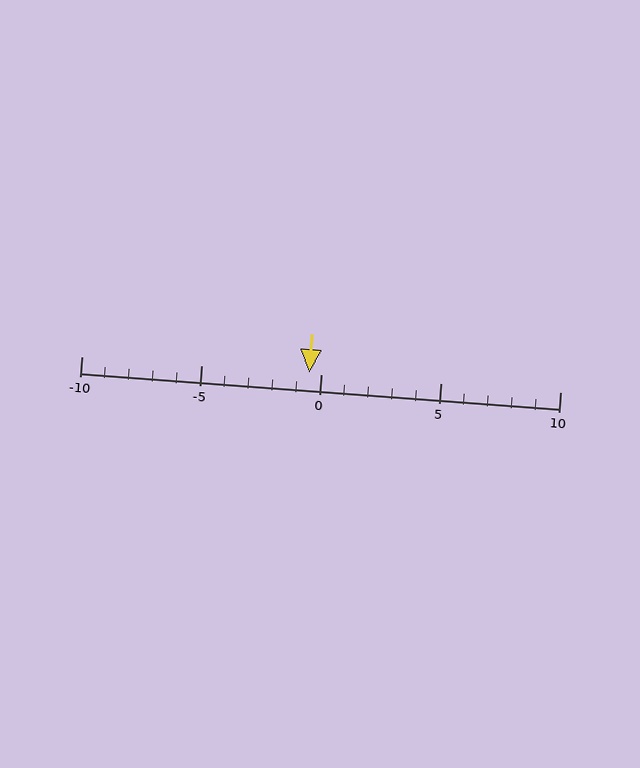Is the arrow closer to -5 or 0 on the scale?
The arrow is closer to 0.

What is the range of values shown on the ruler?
The ruler shows values from -10 to 10.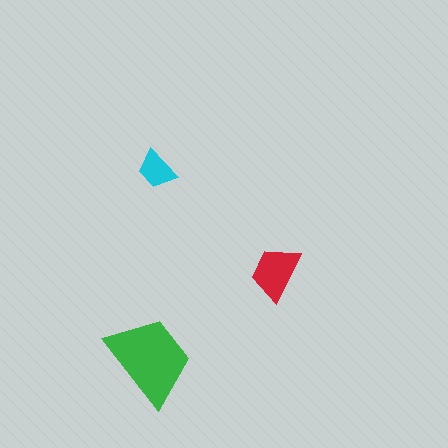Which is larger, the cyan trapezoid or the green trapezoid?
The green one.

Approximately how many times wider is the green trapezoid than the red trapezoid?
About 1.5 times wider.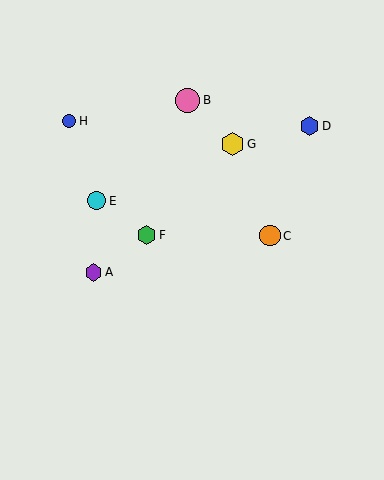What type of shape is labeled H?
Shape H is a blue circle.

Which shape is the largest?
The pink circle (labeled B) is the largest.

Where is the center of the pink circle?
The center of the pink circle is at (188, 100).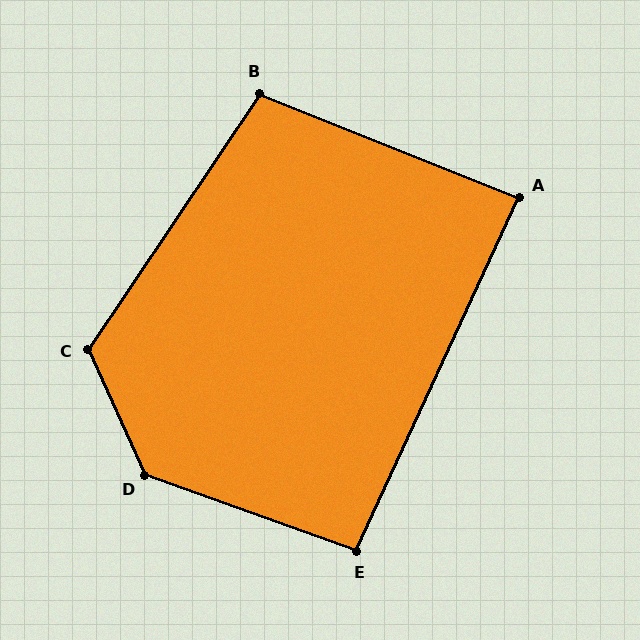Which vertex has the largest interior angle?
D, at approximately 134 degrees.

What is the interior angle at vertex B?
Approximately 102 degrees (obtuse).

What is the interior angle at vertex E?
Approximately 95 degrees (approximately right).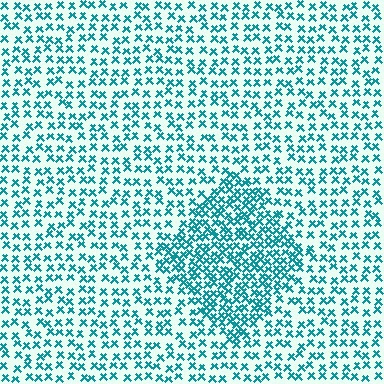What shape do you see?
I see a diamond.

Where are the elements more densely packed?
The elements are more densely packed inside the diamond boundary.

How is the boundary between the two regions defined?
The boundary is defined by a change in element density (approximately 2.0x ratio). All elements are the same color, size, and shape.